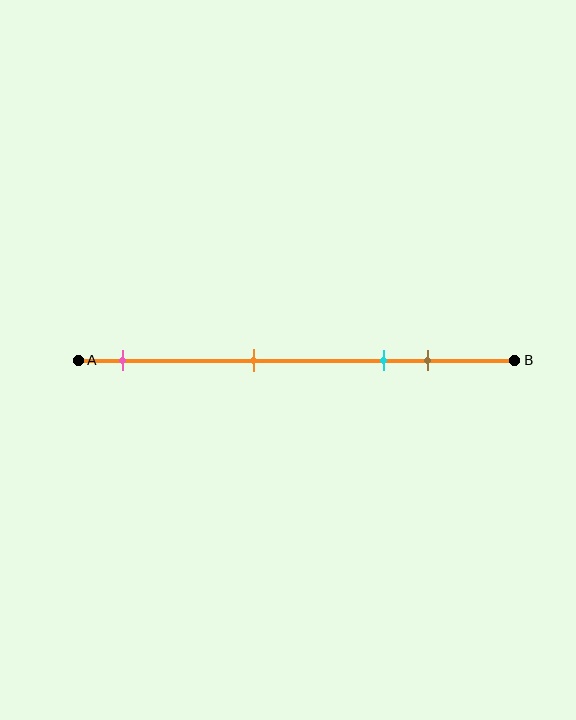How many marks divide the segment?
There are 4 marks dividing the segment.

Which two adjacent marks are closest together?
The cyan and brown marks are the closest adjacent pair.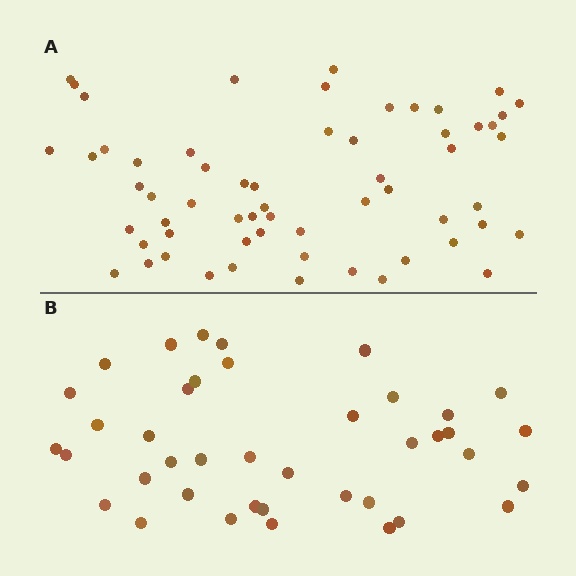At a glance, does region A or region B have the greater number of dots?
Region A (the top region) has more dots.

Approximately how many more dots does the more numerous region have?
Region A has approximately 20 more dots than region B.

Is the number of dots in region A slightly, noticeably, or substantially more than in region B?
Region A has substantially more. The ratio is roughly 1.5 to 1.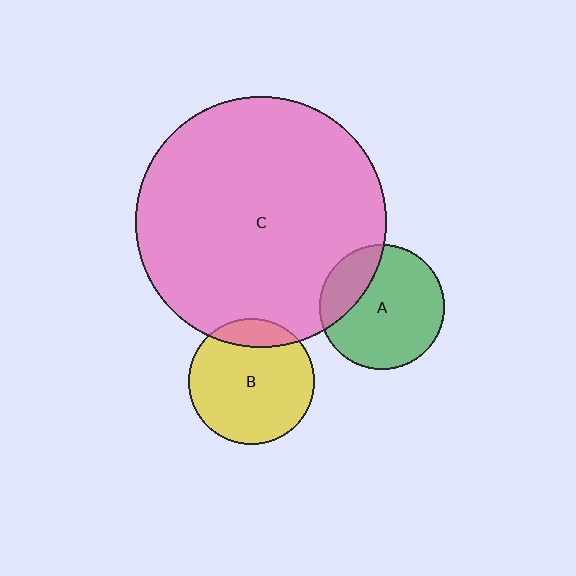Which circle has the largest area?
Circle C (pink).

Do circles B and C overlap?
Yes.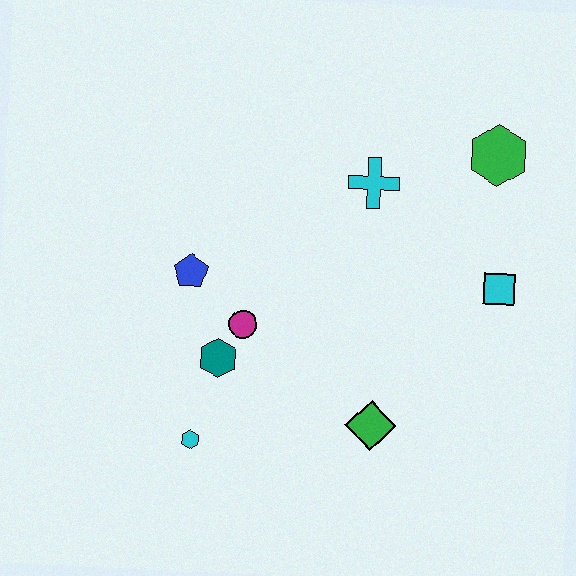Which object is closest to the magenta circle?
The teal hexagon is closest to the magenta circle.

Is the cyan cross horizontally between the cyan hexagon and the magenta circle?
No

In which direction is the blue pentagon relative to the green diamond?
The blue pentagon is to the left of the green diamond.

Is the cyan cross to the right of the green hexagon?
No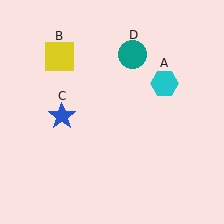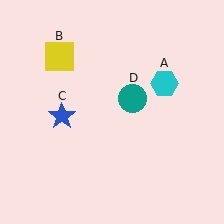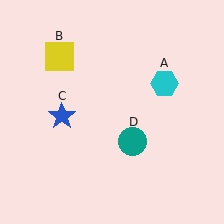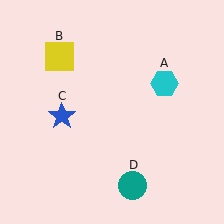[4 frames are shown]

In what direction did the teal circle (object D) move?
The teal circle (object D) moved down.